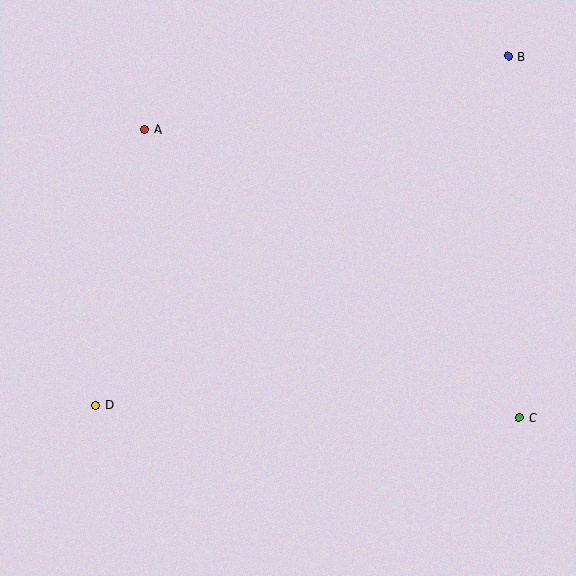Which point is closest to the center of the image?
Point A at (145, 130) is closest to the center.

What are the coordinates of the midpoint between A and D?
The midpoint between A and D is at (120, 267).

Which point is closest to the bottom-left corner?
Point D is closest to the bottom-left corner.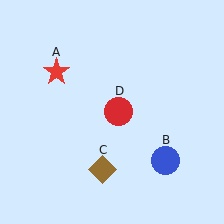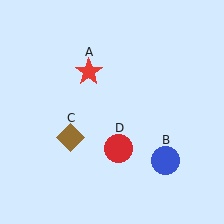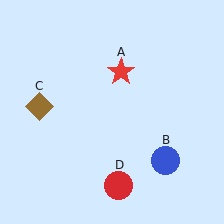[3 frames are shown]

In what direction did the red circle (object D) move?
The red circle (object D) moved down.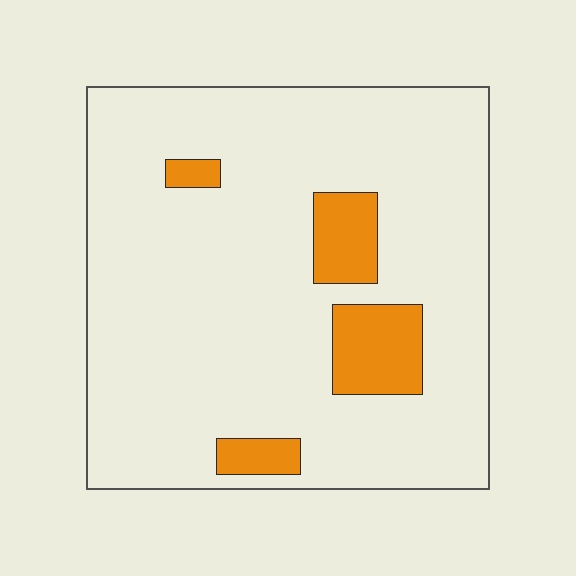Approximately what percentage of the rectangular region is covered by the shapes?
Approximately 10%.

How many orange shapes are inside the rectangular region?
4.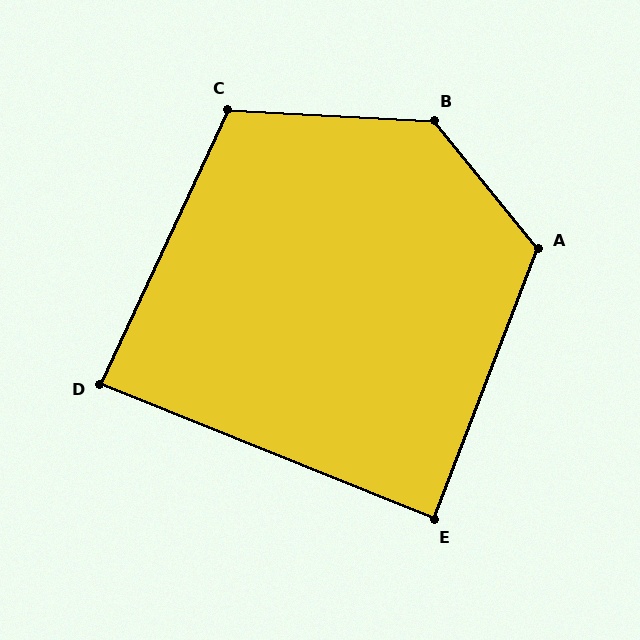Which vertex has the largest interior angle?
B, at approximately 132 degrees.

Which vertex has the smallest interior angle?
D, at approximately 87 degrees.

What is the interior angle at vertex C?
Approximately 112 degrees (obtuse).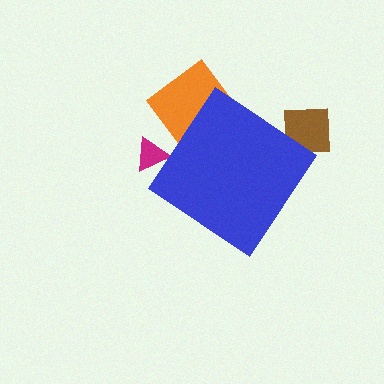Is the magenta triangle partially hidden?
Yes, the magenta triangle is partially hidden behind the blue diamond.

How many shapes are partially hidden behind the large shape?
3 shapes are partially hidden.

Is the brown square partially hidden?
Yes, the brown square is partially hidden behind the blue diamond.